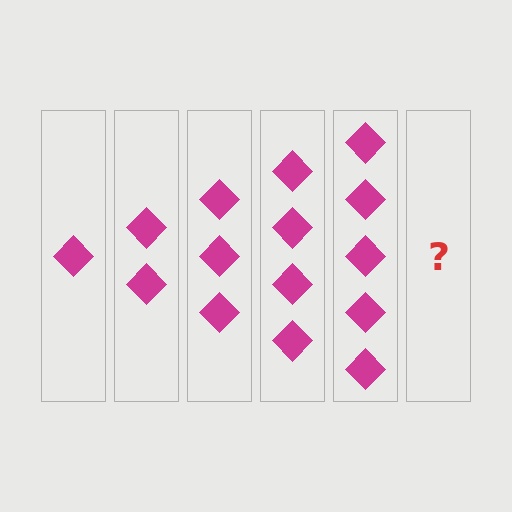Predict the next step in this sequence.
The next step is 6 diamonds.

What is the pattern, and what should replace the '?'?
The pattern is that each step adds one more diamond. The '?' should be 6 diamonds.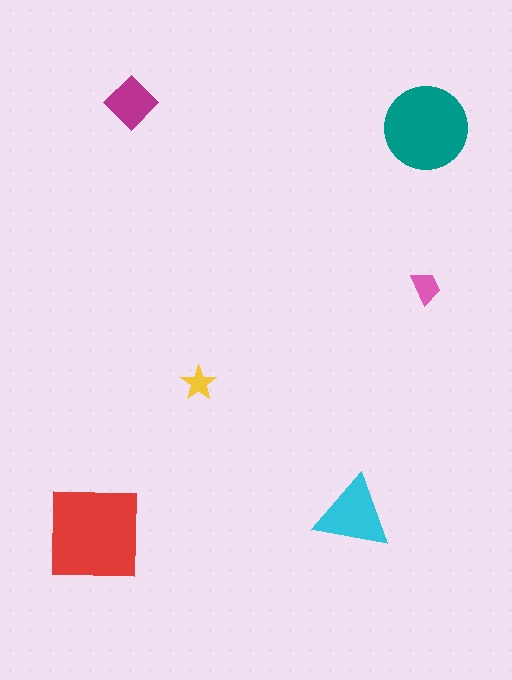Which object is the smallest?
The yellow star.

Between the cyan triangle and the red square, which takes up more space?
The red square.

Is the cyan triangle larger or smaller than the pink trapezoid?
Larger.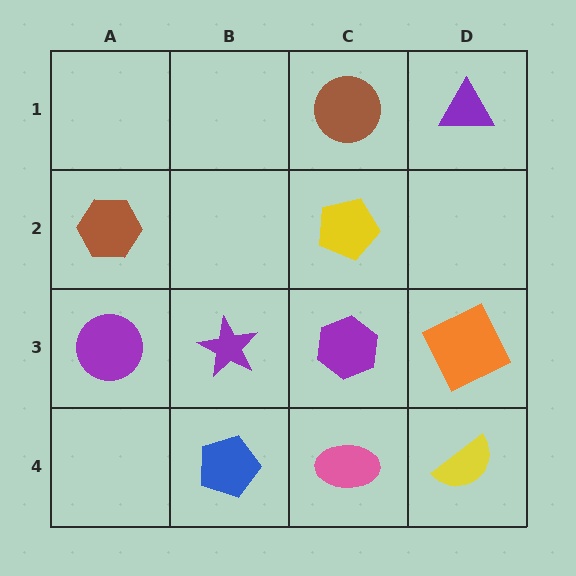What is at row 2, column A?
A brown hexagon.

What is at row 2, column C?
A yellow pentagon.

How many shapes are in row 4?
3 shapes.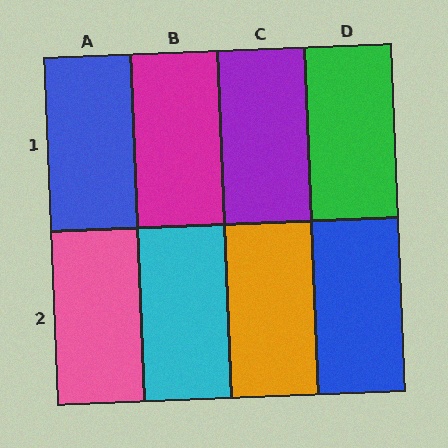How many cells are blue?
2 cells are blue.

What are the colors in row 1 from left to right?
Blue, magenta, purple, green.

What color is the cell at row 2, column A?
Pink.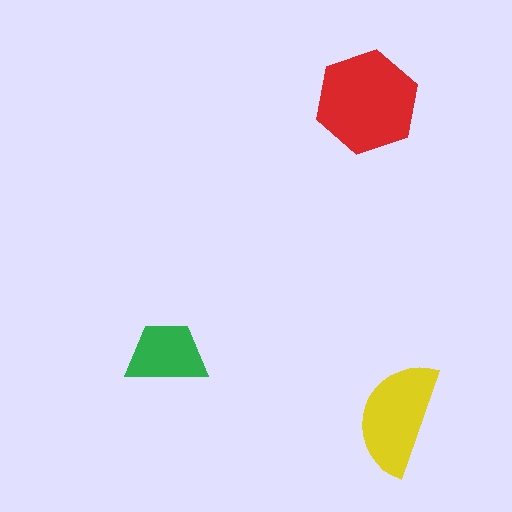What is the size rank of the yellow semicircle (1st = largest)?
2nd.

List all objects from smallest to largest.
The green trapezoid, the yellow semicircle, the red hexagon.